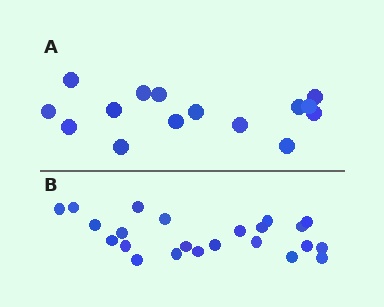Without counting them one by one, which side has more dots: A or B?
Region B (the bottom region) has more dots.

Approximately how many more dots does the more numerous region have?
Region B has roughly 8 or so more dots than region A.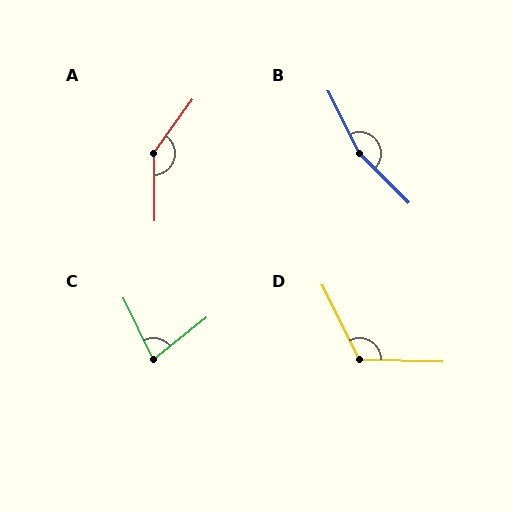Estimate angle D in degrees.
Approximately 118 degrees.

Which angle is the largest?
B, at approximately 162 degrees.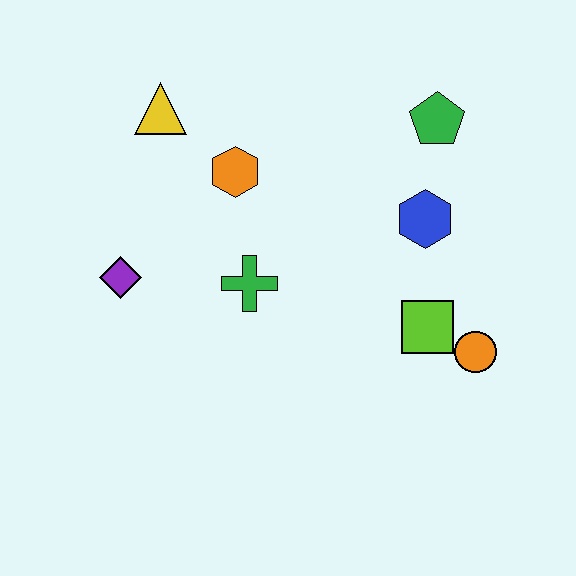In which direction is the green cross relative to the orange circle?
The green cross is to the left of the orange circle.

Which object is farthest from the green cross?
The green pentagon is farthest from the green cross.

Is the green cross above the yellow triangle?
No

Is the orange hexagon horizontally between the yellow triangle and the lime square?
Yes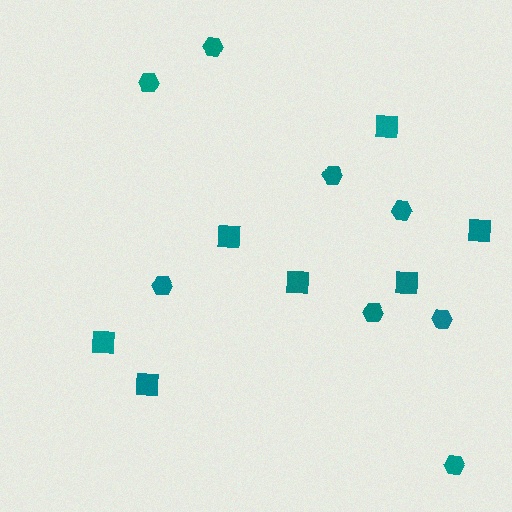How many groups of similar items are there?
There are 2 groups: one group of hexagons (8) and one group of squares (7).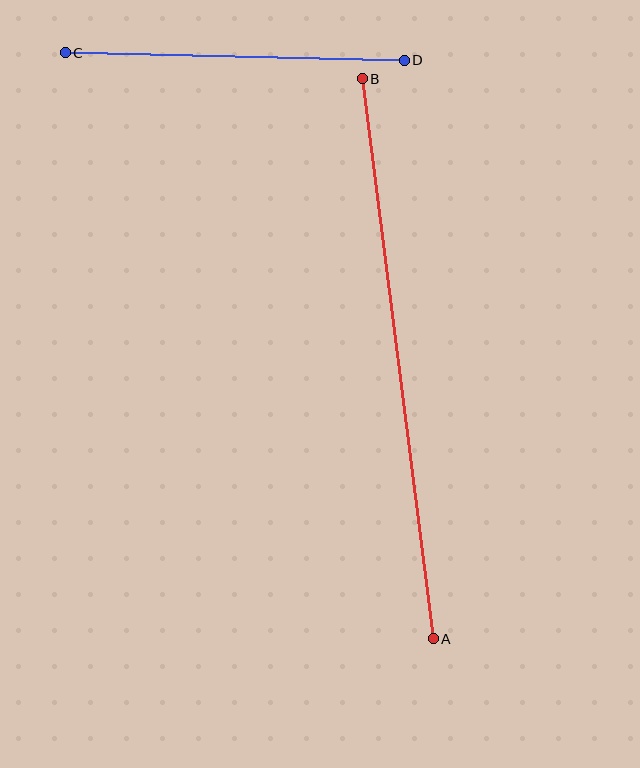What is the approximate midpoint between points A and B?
The midpoint is at approximately (398, 359) pixels.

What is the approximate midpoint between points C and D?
The midpoint is at approximately (235, 57) pixels.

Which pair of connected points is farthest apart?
Points A and B are farthest apart.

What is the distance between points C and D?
The distance is approximately 339 pixels.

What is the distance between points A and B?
The distance is approximately 565 pixels.